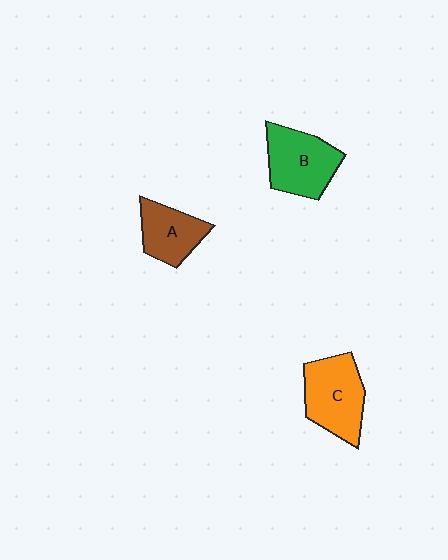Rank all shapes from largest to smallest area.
From largest to smallest: C (orange), B (green), A (brown).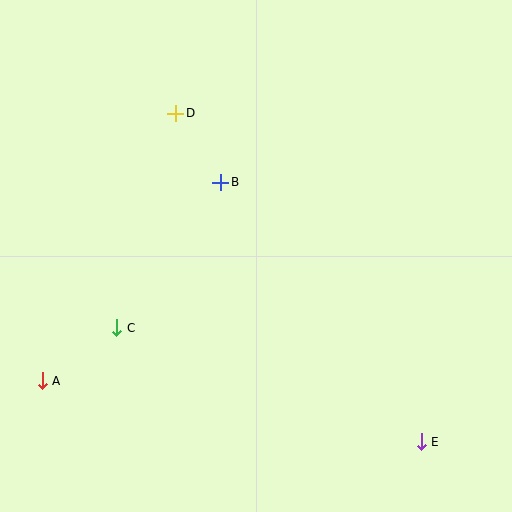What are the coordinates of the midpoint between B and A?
The midpoint between B and A is at (132, 282).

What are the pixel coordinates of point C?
Point C is at (117, 328).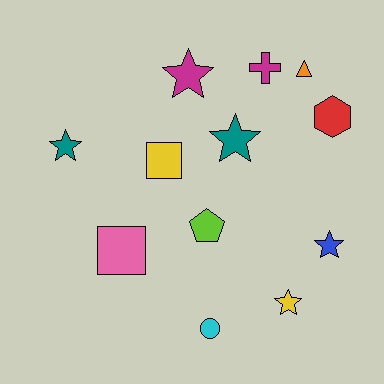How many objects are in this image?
There are 12 objects.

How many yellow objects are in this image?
There are 2 yellow objects.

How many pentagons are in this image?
There is 1 pentagon.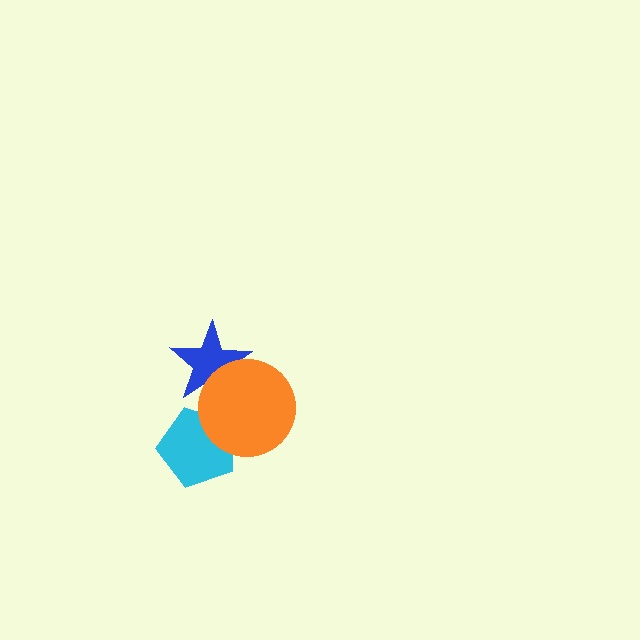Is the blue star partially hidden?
Yes, it is partially covered by another shape.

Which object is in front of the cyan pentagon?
The orange circle is in front of the cyan pentagon.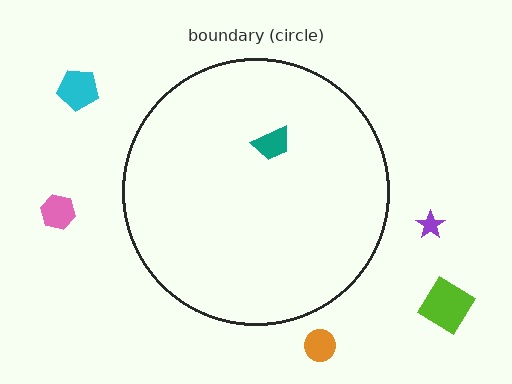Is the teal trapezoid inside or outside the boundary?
Inside.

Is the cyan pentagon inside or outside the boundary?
Outside.